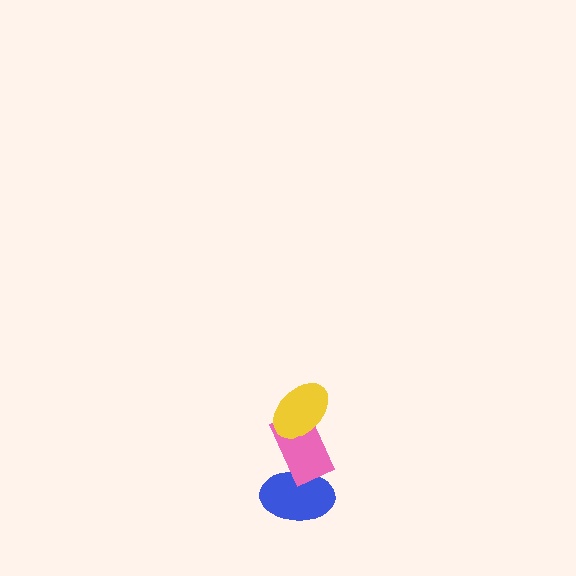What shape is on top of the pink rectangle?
The yellow ellipse is on top of the pink rectangle.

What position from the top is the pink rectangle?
The pink rectangle is 2nd from the top.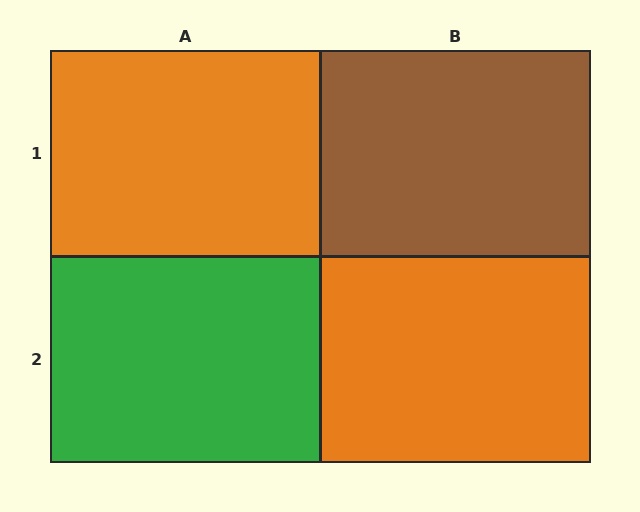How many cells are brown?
1 cell is brown.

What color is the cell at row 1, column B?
Brown.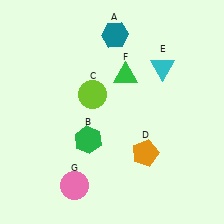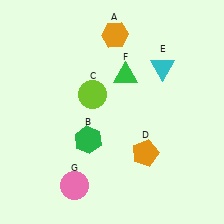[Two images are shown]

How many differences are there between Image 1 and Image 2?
There is 1 difference between the two images.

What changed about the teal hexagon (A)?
In Image 1, A is teal. In Image 2, it changed to orange.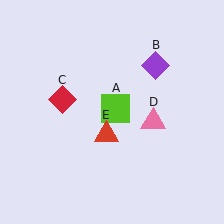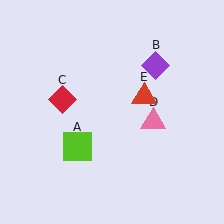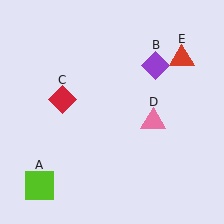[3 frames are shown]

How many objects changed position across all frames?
2 objects changed position: lime square (object A), red triangle (object E).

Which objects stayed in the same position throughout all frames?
Purple diamond (object B) and red diamond (object C) and pink triangle (object D) remained stationary.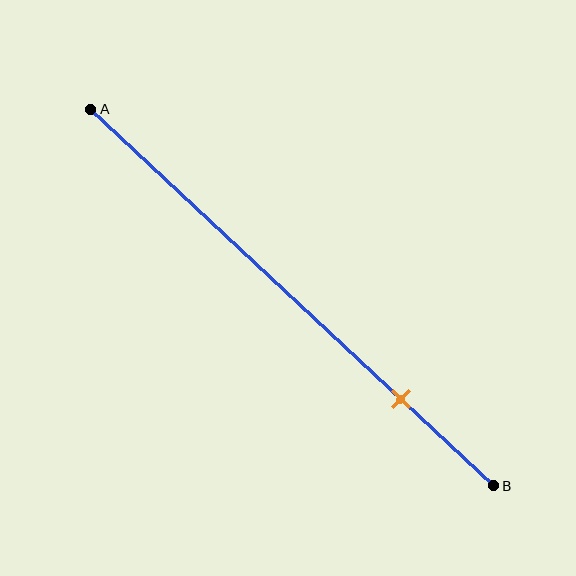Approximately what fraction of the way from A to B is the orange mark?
The orange mark is approximately 75% of the way from A to B.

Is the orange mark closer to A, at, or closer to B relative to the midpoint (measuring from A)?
The orange mark is closer to point B than the midpoint of segment AB.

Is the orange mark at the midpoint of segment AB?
No, the mark is at about 75% from A, not at the 50% midpoint.